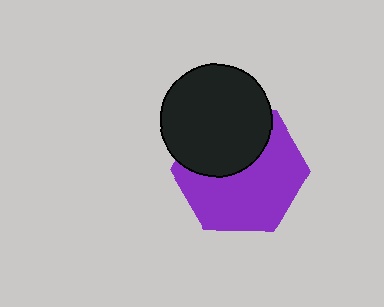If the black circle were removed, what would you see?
You would see the complete purple hexagon.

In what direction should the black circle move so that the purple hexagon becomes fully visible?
The black circle should move up. That is the shortest direction to clear the overlap and leave the purple hexagon fully visible.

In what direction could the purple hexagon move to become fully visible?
The purple hexagon could move down. That would shift it out from behind the black circle entirely.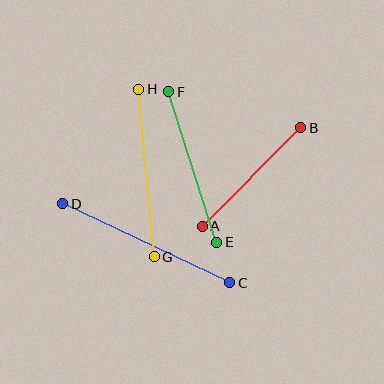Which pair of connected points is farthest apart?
Points C and D are farthest apart.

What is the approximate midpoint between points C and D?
The midpoint is at approximately (146, 243) pixels.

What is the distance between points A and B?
The distance is approximately 139 pixels.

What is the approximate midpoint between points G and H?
The midpoint is at approximately (146, 173) pixels.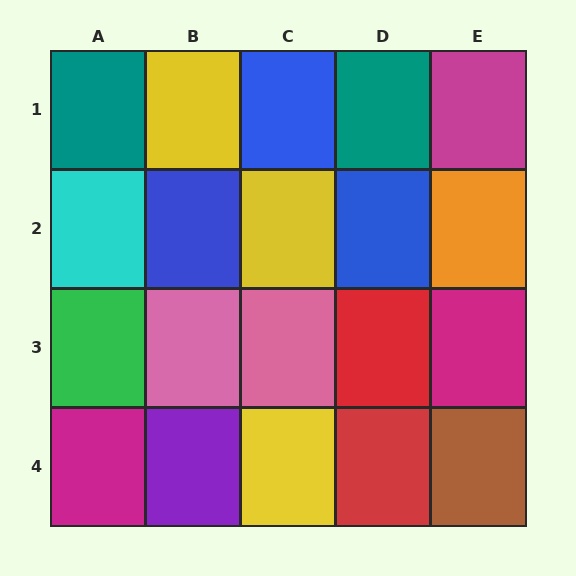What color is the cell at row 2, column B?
Blue.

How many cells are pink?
2 cells are pink.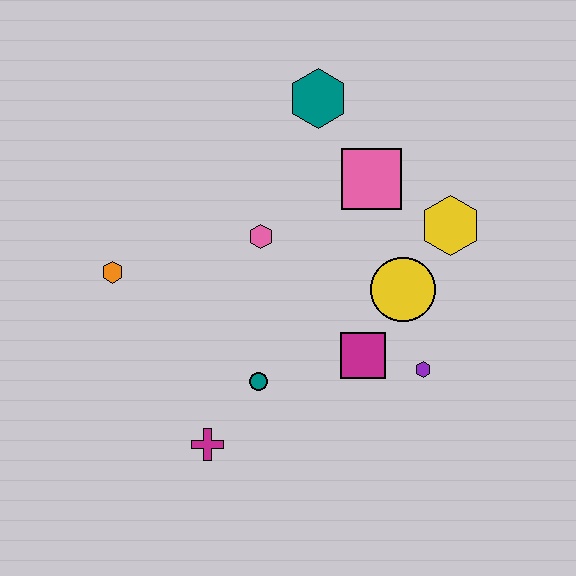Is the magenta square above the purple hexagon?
Yes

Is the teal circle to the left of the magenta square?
Yes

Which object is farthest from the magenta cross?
The teal hexagon is farthest from the magenta cross.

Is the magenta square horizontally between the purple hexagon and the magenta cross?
Yes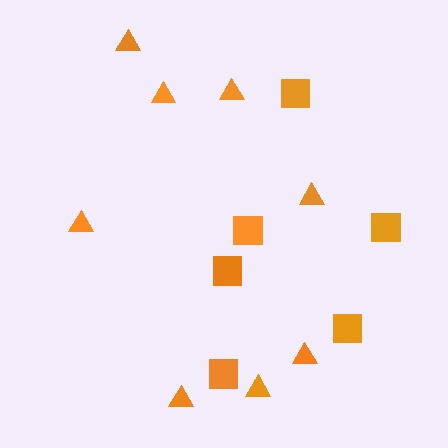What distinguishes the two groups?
There are 2 groups: one group of triangles (8) and one group of squares (6).